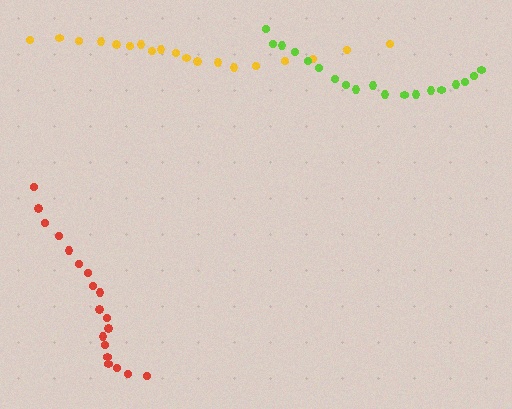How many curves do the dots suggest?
There are 3 distinct paths.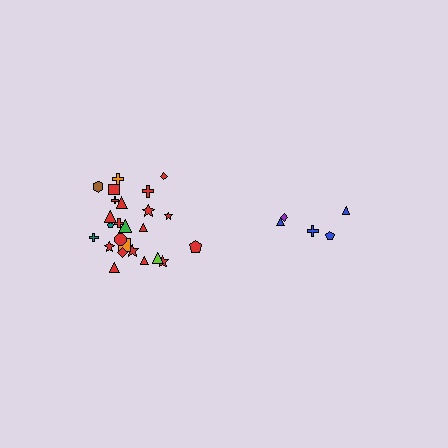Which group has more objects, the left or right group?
The left group.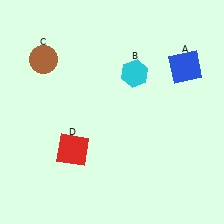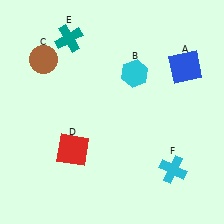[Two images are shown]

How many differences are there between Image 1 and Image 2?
There are 2 differences between the two images.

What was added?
A teal cross (E), a cyan cross (F) were added in Image 2.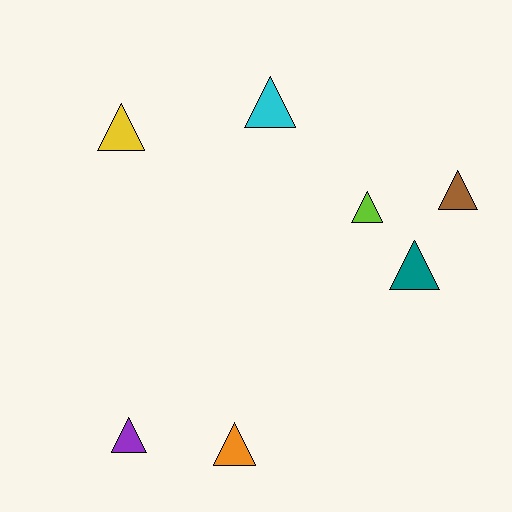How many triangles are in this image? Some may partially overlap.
There are 7 triangles.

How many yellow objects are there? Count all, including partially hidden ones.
There is 1 yellow object.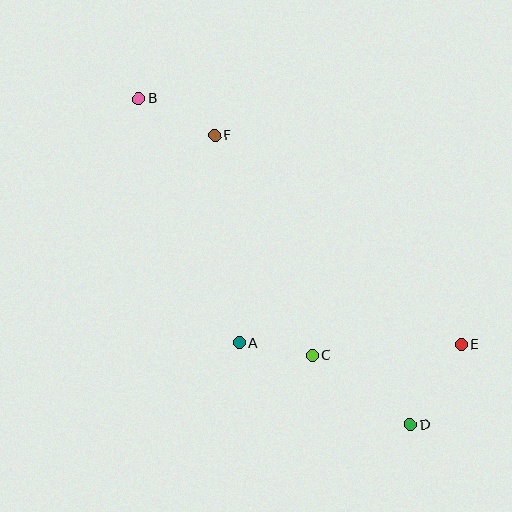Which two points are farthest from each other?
Points B and D are farthest from each other.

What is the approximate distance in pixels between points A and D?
The distance between A and D is approximately 190 pixels.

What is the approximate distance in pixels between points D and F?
The distance between D and F is approximately 349 pixels.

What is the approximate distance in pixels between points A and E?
The distance between A and E is approximately 222 pixels.